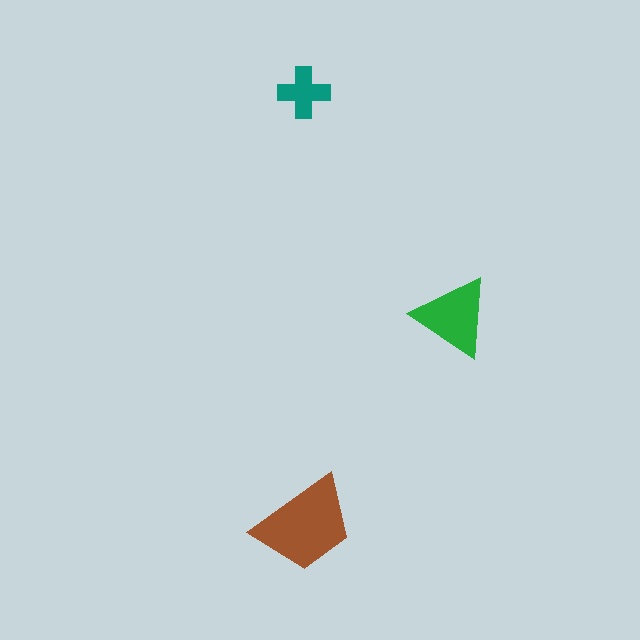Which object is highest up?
The teal cross is topmost.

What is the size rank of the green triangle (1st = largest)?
2nd.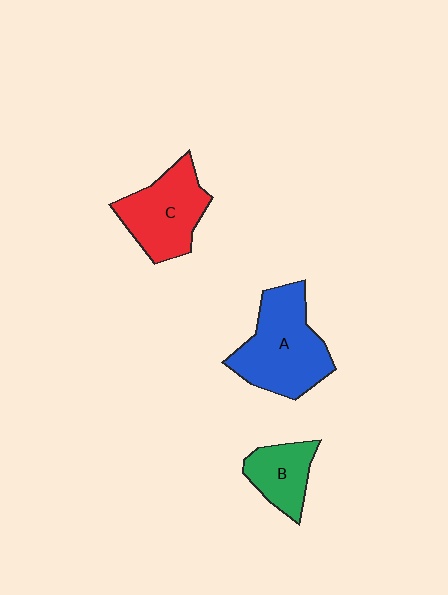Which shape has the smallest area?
Shape B (green).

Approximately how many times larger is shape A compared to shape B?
Approximately 2.0 times.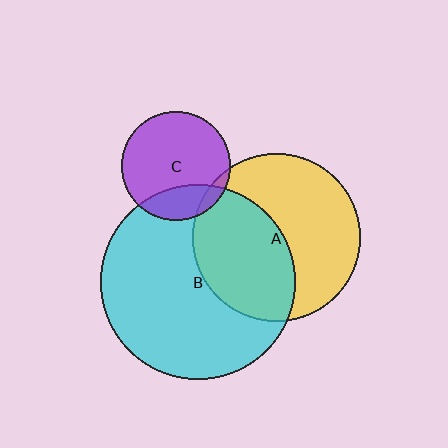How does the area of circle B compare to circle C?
Approximately 3.2 times.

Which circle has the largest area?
Circle B (cyan).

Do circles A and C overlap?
Yes.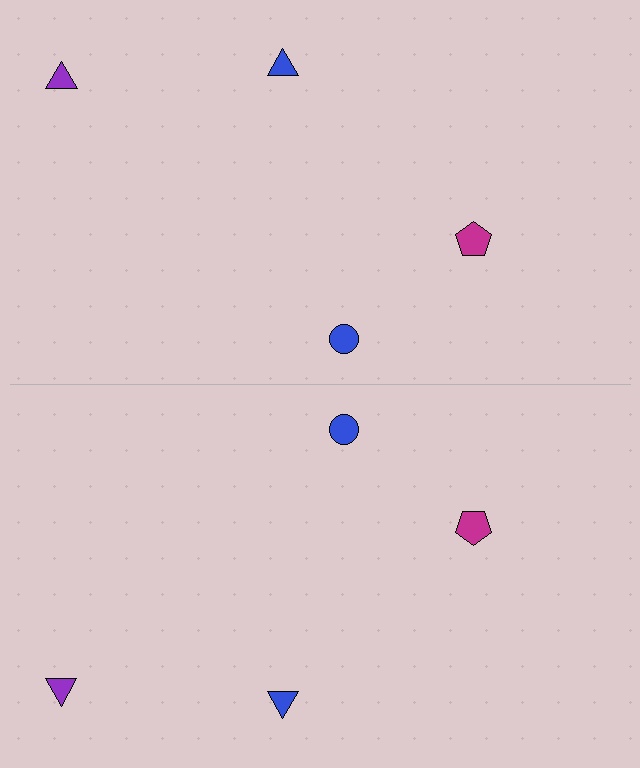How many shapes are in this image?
There are 8 shapes in this image.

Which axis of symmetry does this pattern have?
The pattern has a horizontal axis of symmetry running through the center of the image.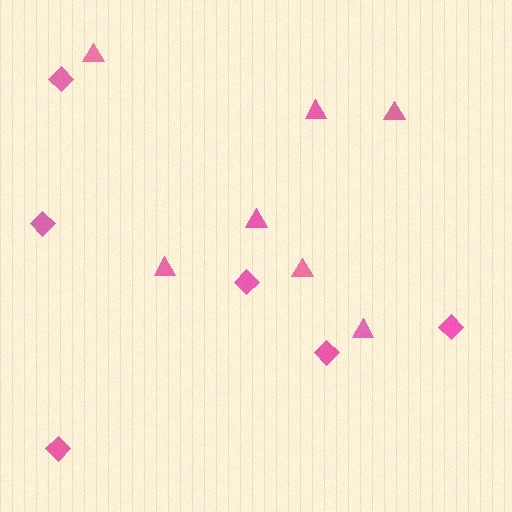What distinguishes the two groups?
There are 2 groups: one group of triangles (7) and one group of diamonds (6).